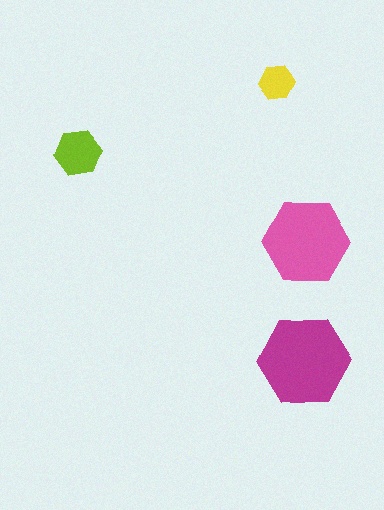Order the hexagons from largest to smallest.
the magenta one, the pink one, the lime one, the yellow one.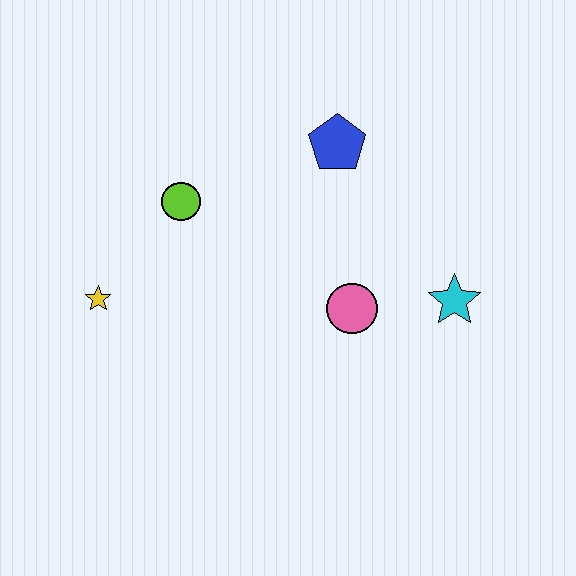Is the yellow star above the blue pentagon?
No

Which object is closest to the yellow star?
The lime circle is closest to the yellow star.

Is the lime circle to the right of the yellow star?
Yes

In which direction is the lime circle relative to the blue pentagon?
The lime circle is to the left of the blue pentagon.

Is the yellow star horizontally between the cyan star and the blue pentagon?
No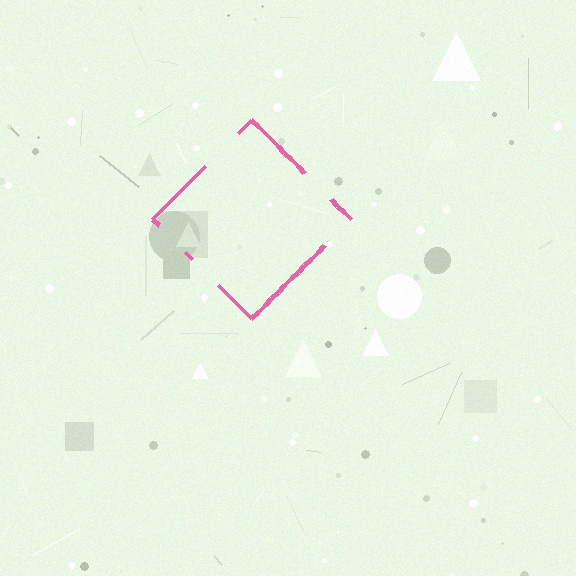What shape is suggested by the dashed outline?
The dashed outline suggests a diamond.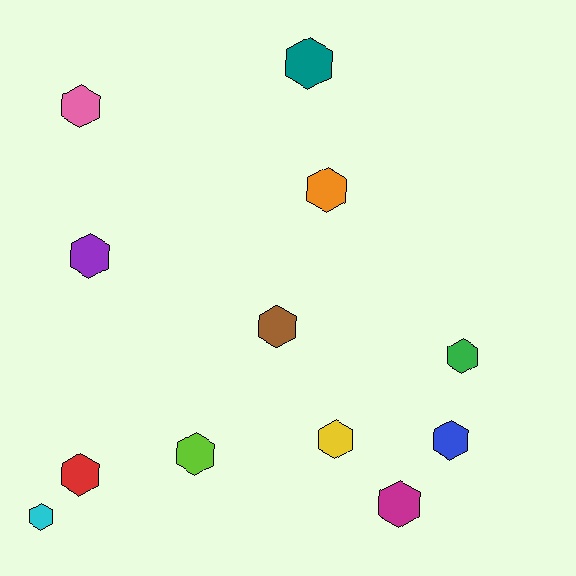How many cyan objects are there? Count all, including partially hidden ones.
There is 1 cyan object.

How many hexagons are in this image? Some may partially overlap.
There are 12 hexagons.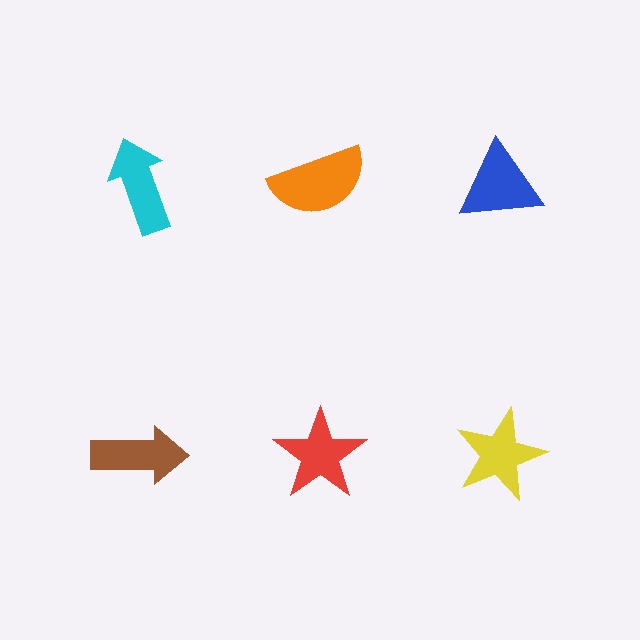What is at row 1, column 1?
A cyan arrow.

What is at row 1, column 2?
An orange semicircle.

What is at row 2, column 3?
A yellow star.